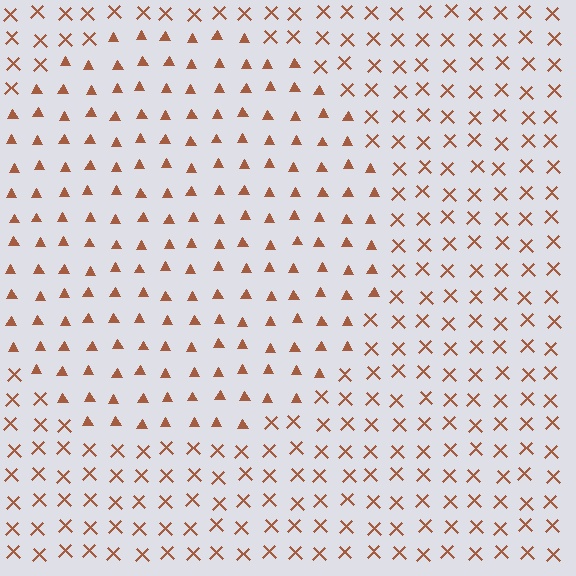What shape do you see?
I see a circle.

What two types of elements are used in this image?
The image uses triangles inside the circle region and X marks outside it.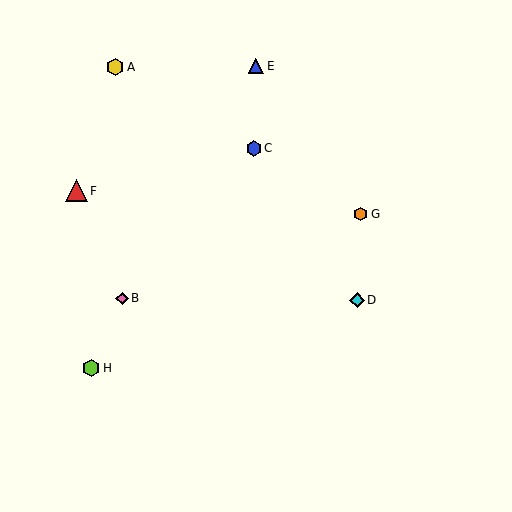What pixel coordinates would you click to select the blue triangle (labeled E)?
Click at (256, 66) to select the blue triangle E.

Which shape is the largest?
The red triangle (labeled F) is the largest.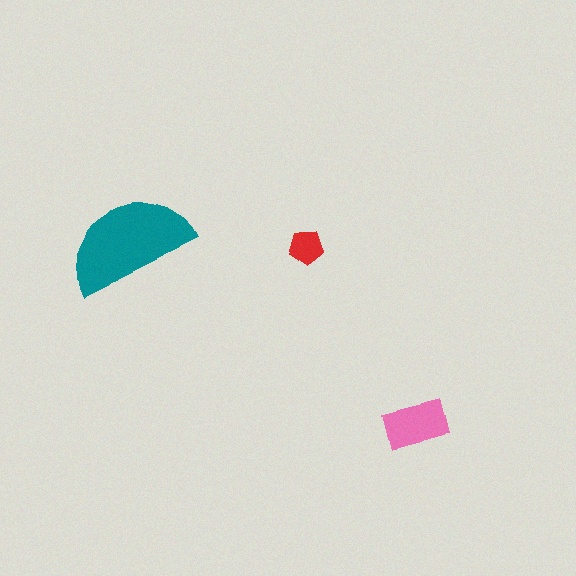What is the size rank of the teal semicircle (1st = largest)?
1st.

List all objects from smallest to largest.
The red pentagon, the pink rectangle, the teal semicircle.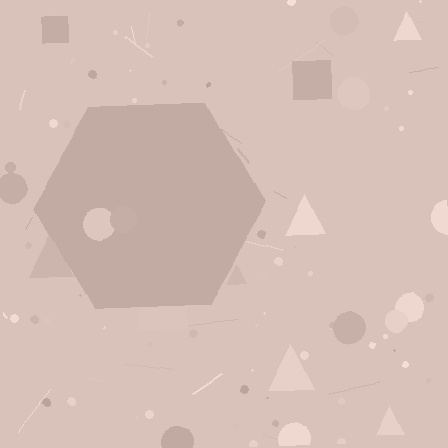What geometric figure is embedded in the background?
A hexagon is embedded in the background.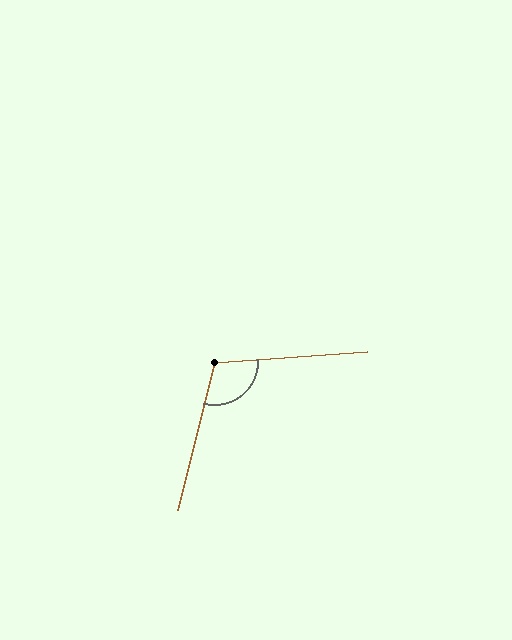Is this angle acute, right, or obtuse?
It is obtuse.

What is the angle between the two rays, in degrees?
Approximately 108 degrees.